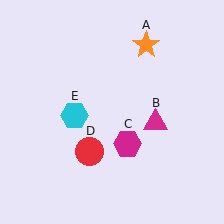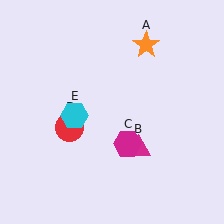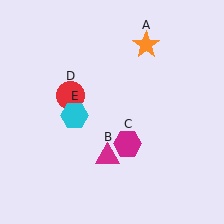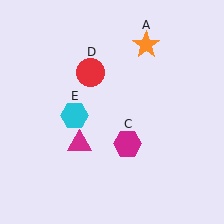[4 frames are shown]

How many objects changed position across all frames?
2 objects changed position: magenta triangle (object B), red circle (object D).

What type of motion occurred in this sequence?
The magenta triangle (object B), red circle (object D) rotated clockwise around the center of the scene.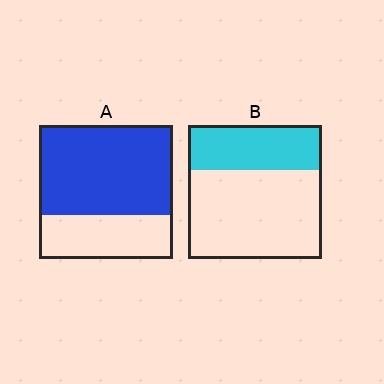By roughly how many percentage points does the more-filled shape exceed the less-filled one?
By roughly 35 percentage points (A over B).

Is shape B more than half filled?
No.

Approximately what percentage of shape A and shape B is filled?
A is approximately 65% and B is approximately 35%.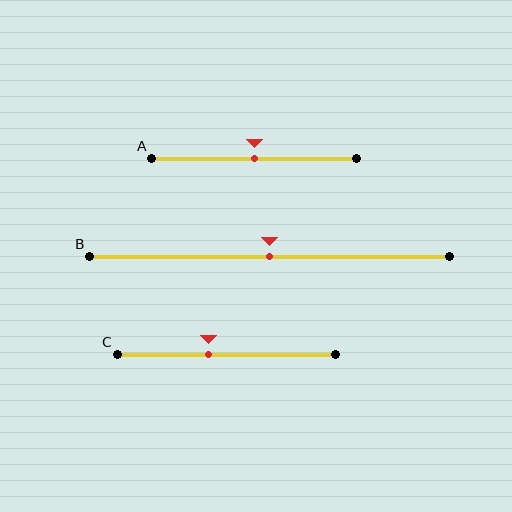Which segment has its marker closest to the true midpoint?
Segment A has its marker closest to the true midpoint.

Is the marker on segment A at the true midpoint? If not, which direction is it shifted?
Yes, the marker on segment A is at the true midpoint.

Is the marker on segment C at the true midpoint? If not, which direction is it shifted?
No, the marker on segment C is shifted to the left by about 8% of the segment length.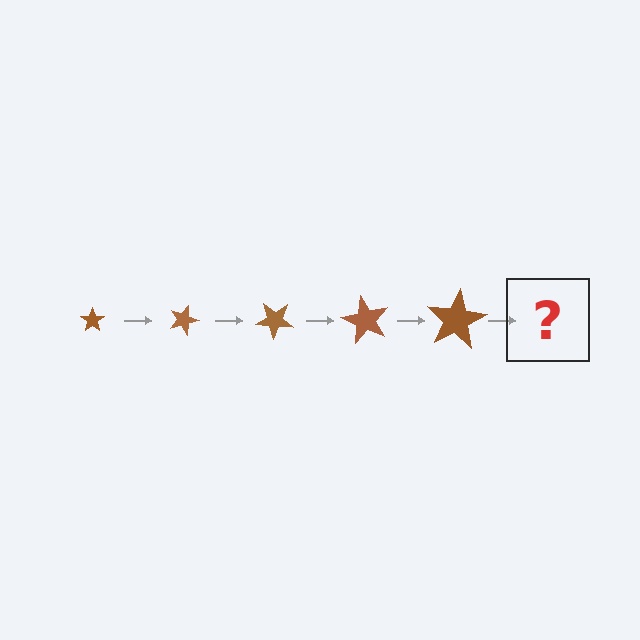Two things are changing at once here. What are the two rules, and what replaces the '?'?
The two rules are that the star grows larger each step and it rotates 20 degrees each step. The '?' should be a star, larger than the previous one and rotated 100 degrees from the start.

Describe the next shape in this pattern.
It should be a star, larger than the previous one and rotated 100 degrees from the start.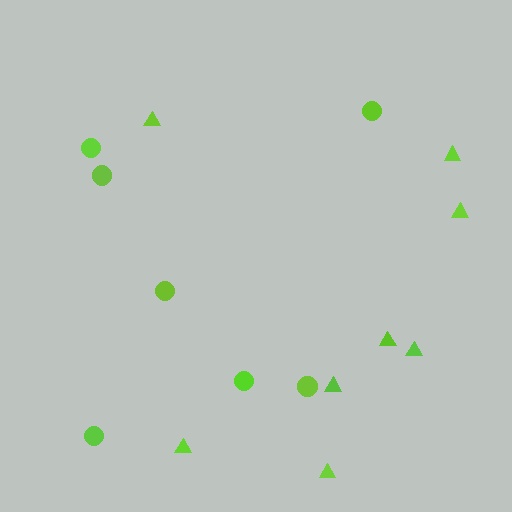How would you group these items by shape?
There are 2 groups: one group of circles (7) and one group of triangles (8).